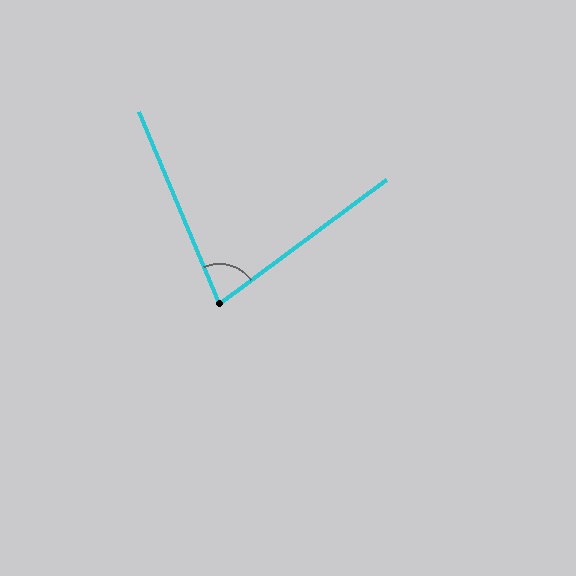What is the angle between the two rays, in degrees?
Approximately 76 degrees.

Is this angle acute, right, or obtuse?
It is acute.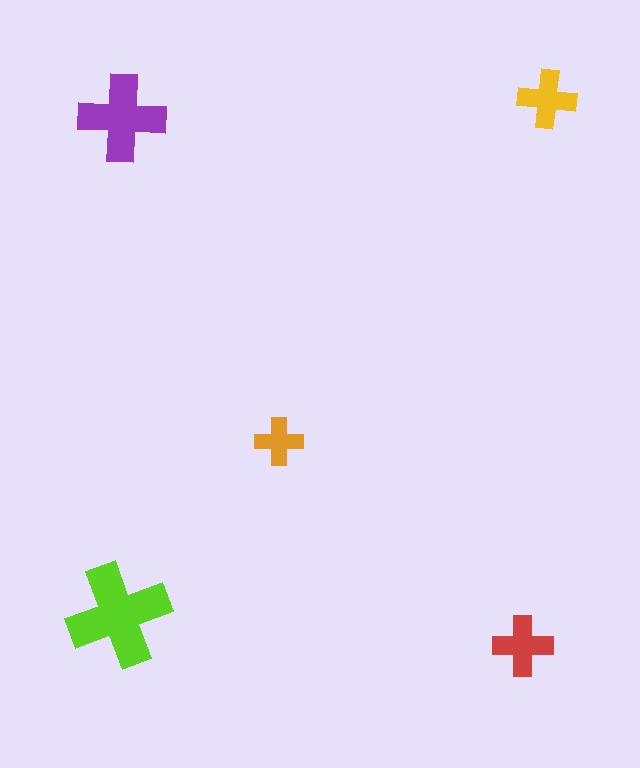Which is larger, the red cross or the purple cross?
The purple one.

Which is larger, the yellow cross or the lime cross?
The lime one.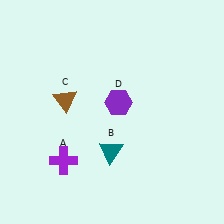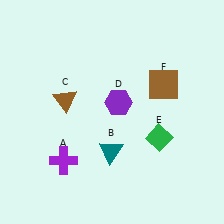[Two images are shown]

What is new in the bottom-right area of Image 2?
A green diamond (E) was added in the bottom-right area of Image 2.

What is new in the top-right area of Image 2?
A brown square (F) was added in the top-right area of Image 2.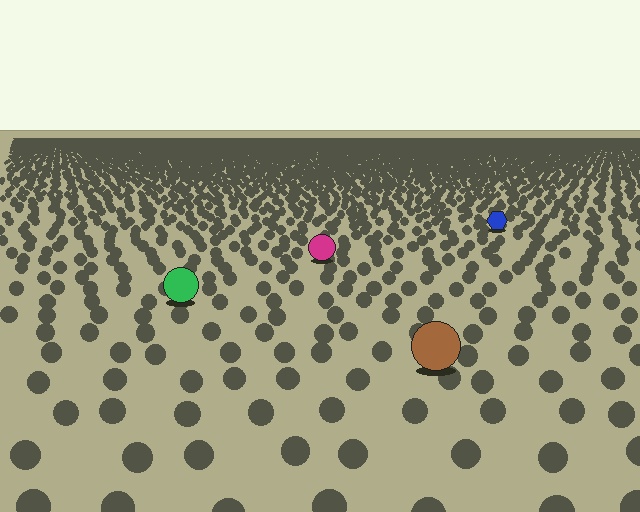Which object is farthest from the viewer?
The blue hexagon is farthest from the viewer. It appears smaller and the ground texture around it is denser.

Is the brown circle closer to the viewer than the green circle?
Yes. The brown circle is closer — you can tell from the texture gradient: the ground texture is coarser near it.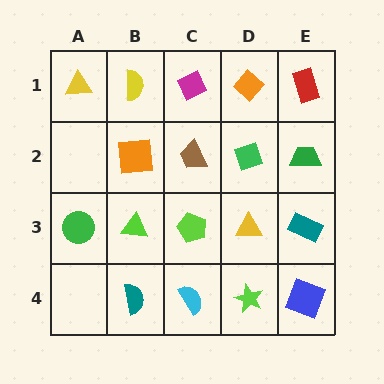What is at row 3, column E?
A teal rectangle.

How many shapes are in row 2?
4 shapes.